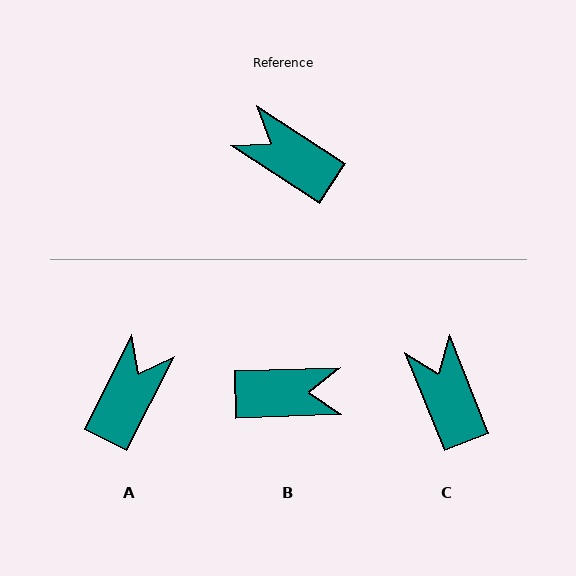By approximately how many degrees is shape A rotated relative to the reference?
Approximately 83 degrees clockwise.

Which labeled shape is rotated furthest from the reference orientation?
B, about 145 degrees away.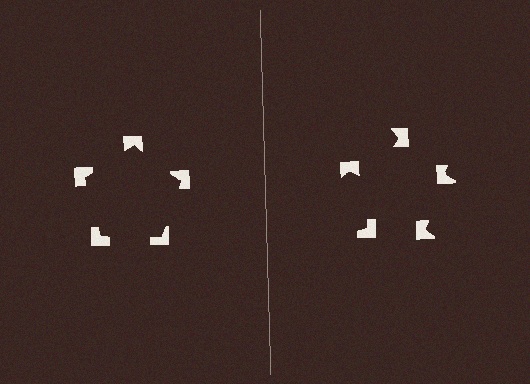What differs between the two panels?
The notched squares are positioned identically on both sides; only the wedge orientations differ. On the left they align to a pentagon; on the right they are misaligned.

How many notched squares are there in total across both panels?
10 — 5 on each side.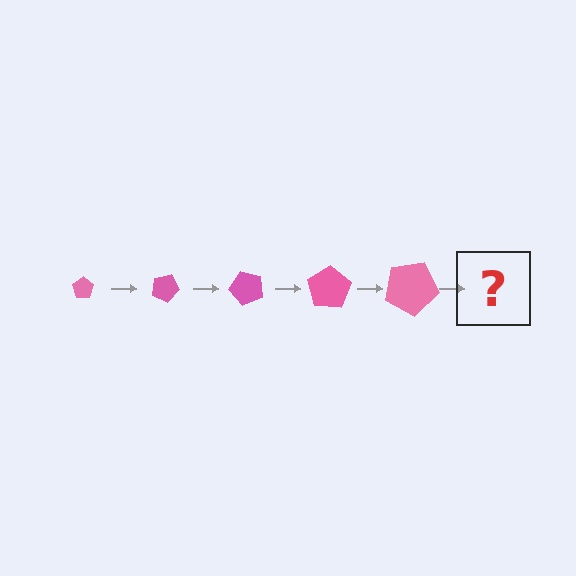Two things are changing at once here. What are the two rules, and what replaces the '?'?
The two rules are that the pentagon grows larger each step and it rotates 25 degrees each step. The '?' should be a pentagon, larger than the previous one and rotated 125 degrees from the start.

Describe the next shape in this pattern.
It should be a pentagon, larger than the previous one and rotated 125 degrees from the start.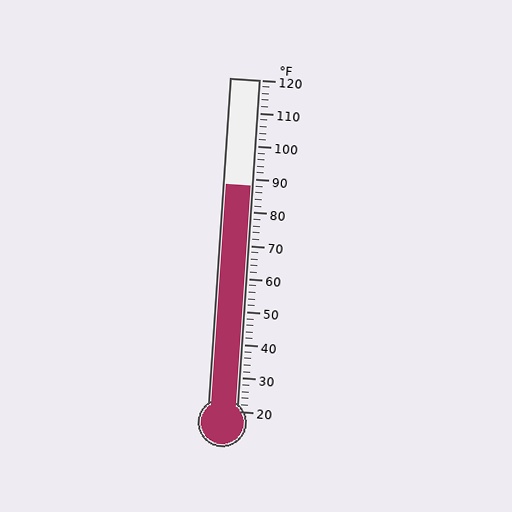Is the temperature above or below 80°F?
The temperature is above 80°F.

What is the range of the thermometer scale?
The thermometer scale ranges from 20°F to 120°F.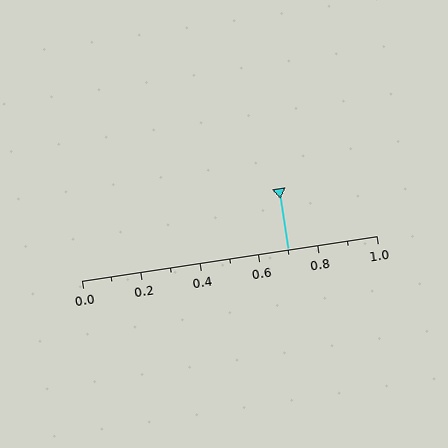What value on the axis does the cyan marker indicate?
The marker indicates approximately 0.7.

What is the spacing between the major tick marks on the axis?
The major ticks are spaced 0.2 apart.